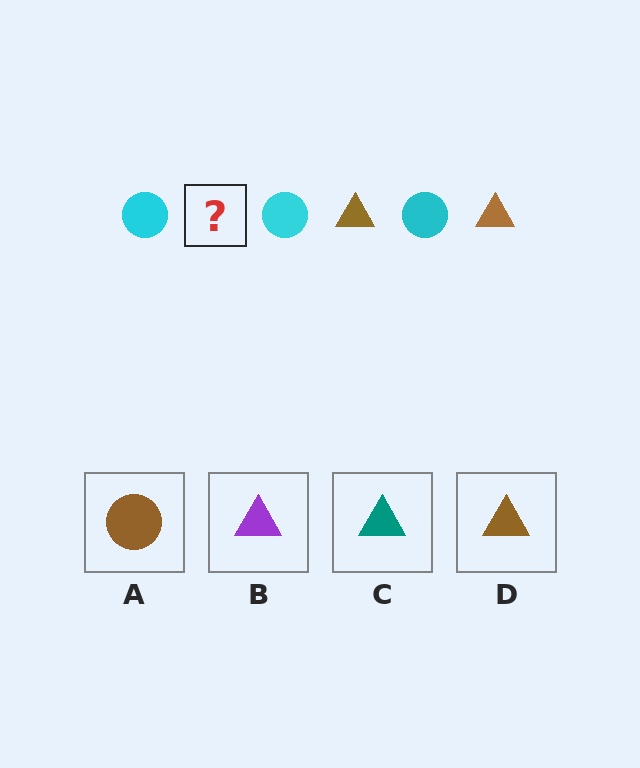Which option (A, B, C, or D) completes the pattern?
D.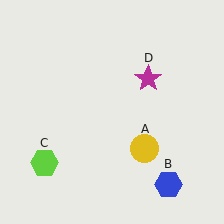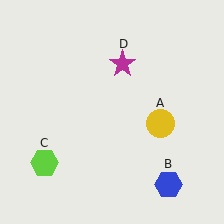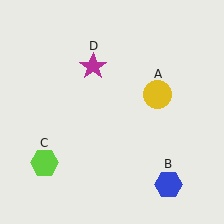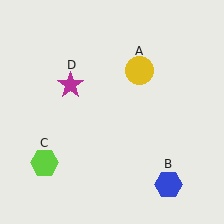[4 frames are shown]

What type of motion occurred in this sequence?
The yellow circle (object A), magenta star (object D) rotated counterclockwise around the center of the scene.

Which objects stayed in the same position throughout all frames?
Blue hexagon (object B) and lime hexagon (object C) remained stationary.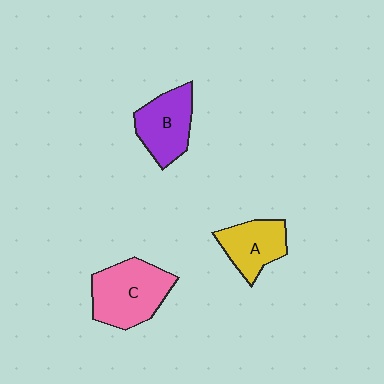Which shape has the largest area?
Shape C (pink).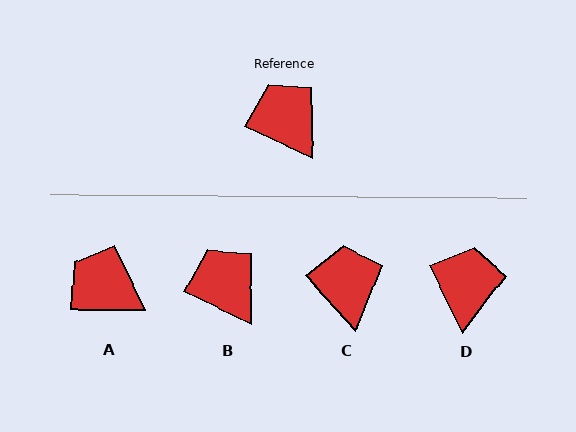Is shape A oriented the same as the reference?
No, it is off by about 25 degrees.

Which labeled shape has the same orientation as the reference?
B.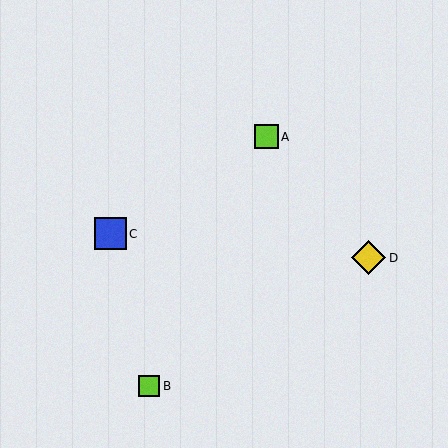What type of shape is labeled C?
Shape C is a blue square.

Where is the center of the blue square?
The center of the blue square is at (110, 234).